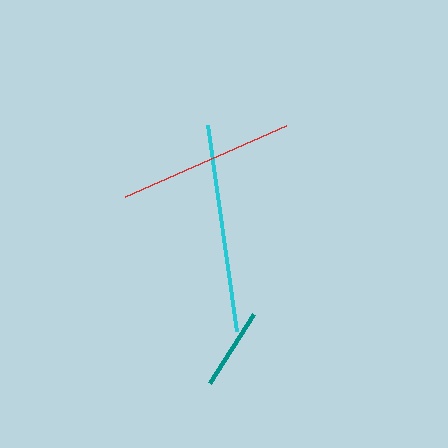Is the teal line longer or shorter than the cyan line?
The cyan line is longer than the teal line.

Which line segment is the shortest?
The teal line is the shortest at approximately 82 pixels.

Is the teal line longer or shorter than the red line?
The red line is longer than the teal line.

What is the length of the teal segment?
The teal segment is approximately 82 pixels long.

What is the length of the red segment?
The red segment is approximately 175 pixels long.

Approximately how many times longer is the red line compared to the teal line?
The red line is approximately 2.1 times the length of the teal line.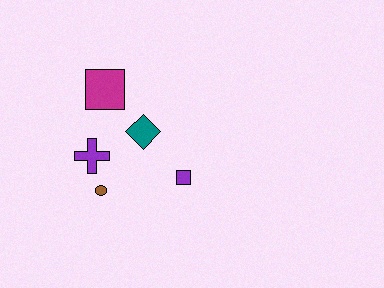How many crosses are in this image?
There is 1 cross.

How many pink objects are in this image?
There are no pink objects.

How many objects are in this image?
There are 5 objects.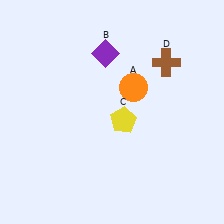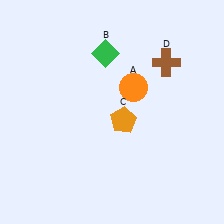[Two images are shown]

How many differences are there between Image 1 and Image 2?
There are 2 differences between the two images.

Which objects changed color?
B changed from purple to green. C changed from yellow to orange.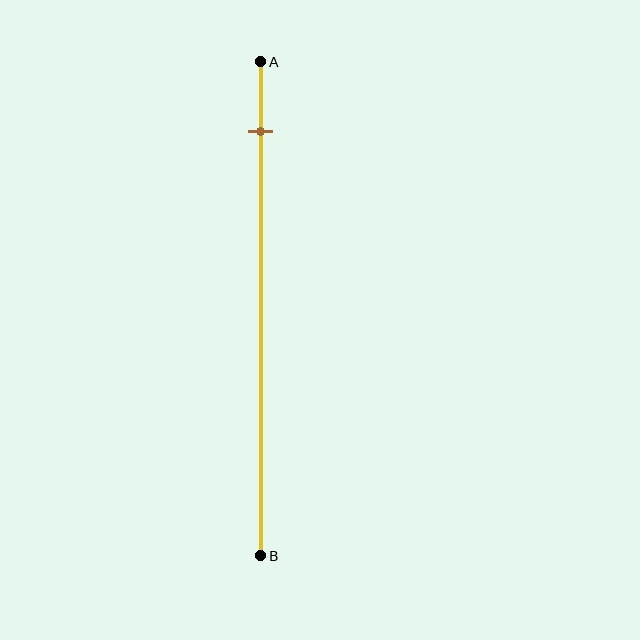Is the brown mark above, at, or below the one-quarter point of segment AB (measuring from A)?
The brown mark is above the one-quarter point of segment AB.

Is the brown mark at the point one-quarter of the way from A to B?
No, the mark is at about 15% from A, not at the 25% one-quarter point.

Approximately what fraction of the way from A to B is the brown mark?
The brown mark is approximately 15% of the way from A to B.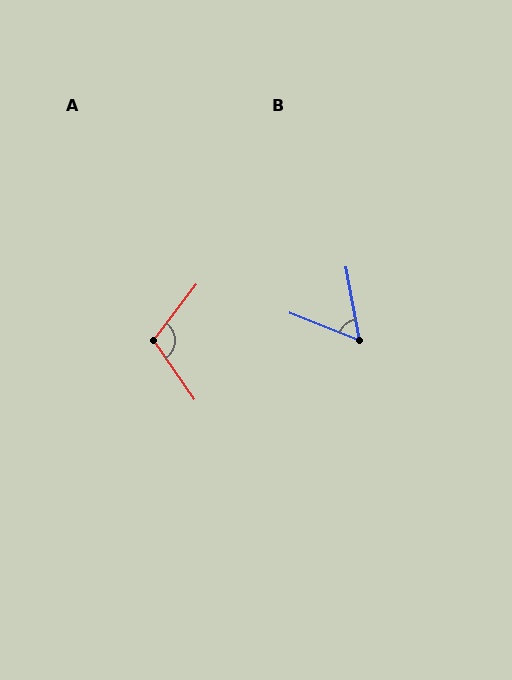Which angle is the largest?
A, at approximately 108 degrees.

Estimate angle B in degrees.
Approximately 58 degrees.